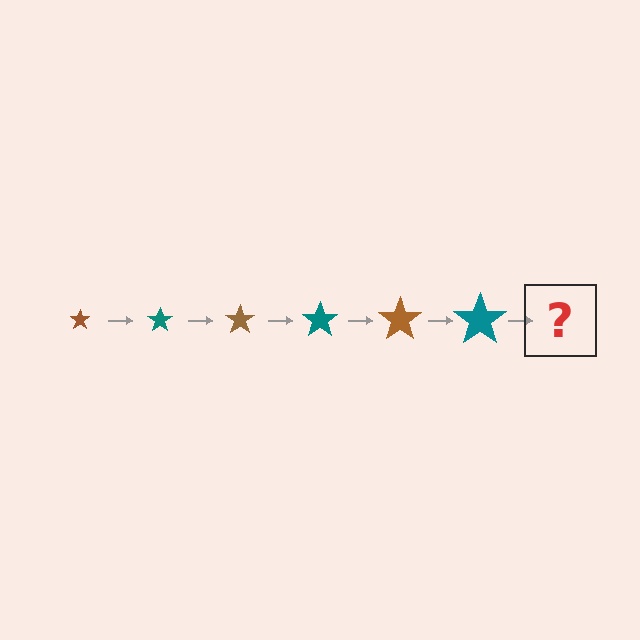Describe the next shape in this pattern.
It should be a brown star, larger than the previous one.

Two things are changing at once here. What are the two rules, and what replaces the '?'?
The two rules are that the star grows larger each step and the color cycles through brown and teal. The '?' should be a brown star, larger than the previous one.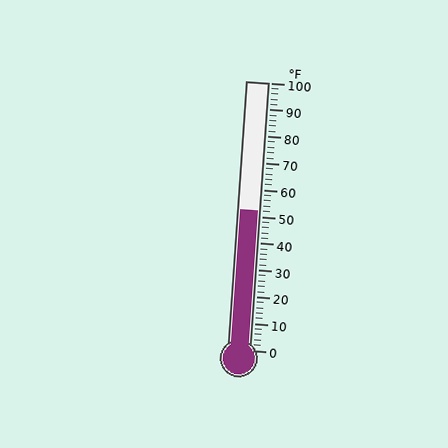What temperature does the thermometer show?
The thermometer shows approximately 52°F.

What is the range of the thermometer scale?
The thermometer scale ranges from 0°F to 100°F.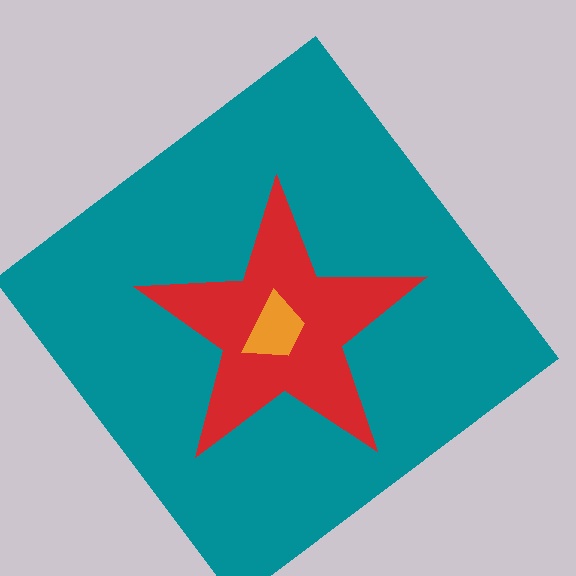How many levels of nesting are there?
3.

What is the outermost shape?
The teal diamond.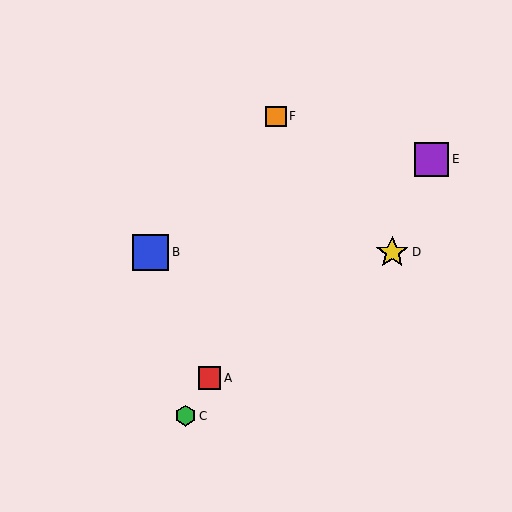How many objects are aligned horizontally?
2 objects (B, D) are aligned horizontally.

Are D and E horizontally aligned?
No, D is at y≈252 and E is at y≈159.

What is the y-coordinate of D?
Object D is at y≈252.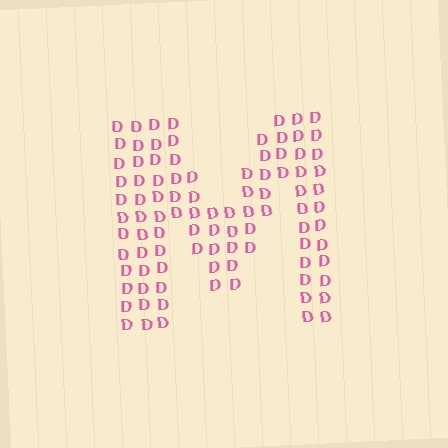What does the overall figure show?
The overall figure shows the letter M.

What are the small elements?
The small elements are letter D's.